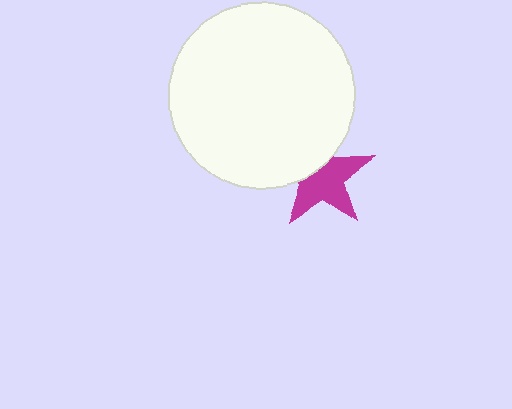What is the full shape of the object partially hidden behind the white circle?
The partially hidden object is a magenta star.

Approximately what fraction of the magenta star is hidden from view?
Roughly 36% of the magenta star is hidden behind the white circle.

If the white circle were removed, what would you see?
You would see the complete magenta star.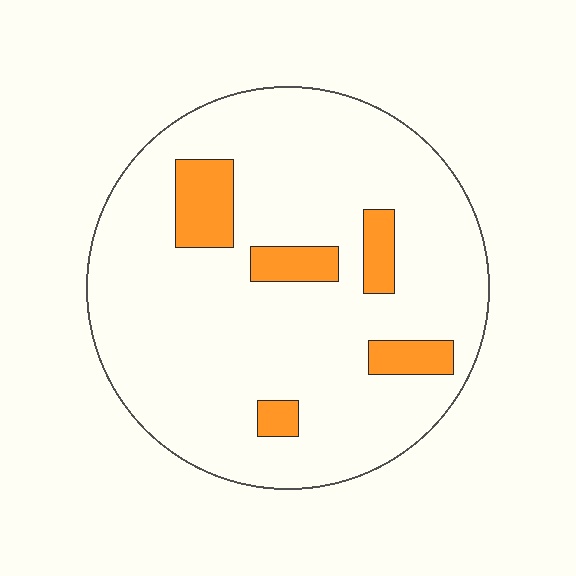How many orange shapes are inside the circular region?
5.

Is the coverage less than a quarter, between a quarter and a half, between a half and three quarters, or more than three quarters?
Less than a quarter.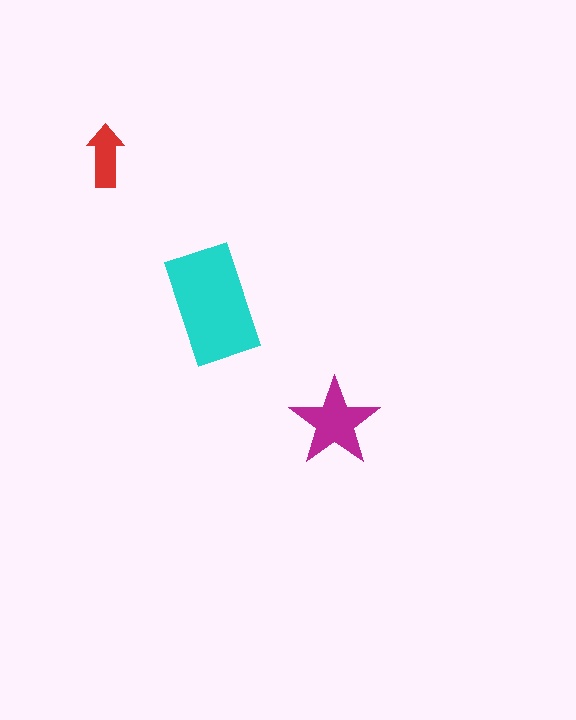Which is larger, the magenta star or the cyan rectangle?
The cyan rectangle.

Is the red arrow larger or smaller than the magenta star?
Smaller.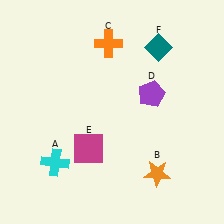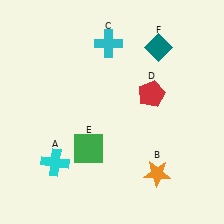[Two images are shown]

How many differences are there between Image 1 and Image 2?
There are 3 differences between the two images.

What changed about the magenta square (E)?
In Image 1, E is magenta. In Image 2, it changed to green.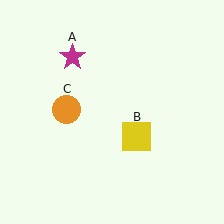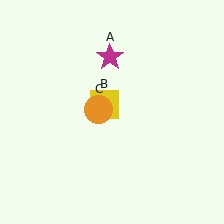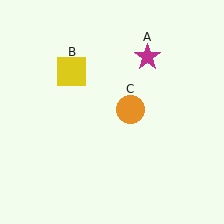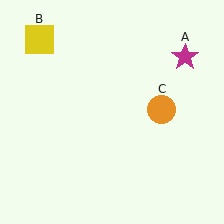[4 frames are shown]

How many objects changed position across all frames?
3 objects changed position: magenta star (object A), yellow square (object B), orange circle (object C).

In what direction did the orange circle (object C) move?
The orange circle (object C) moved right.